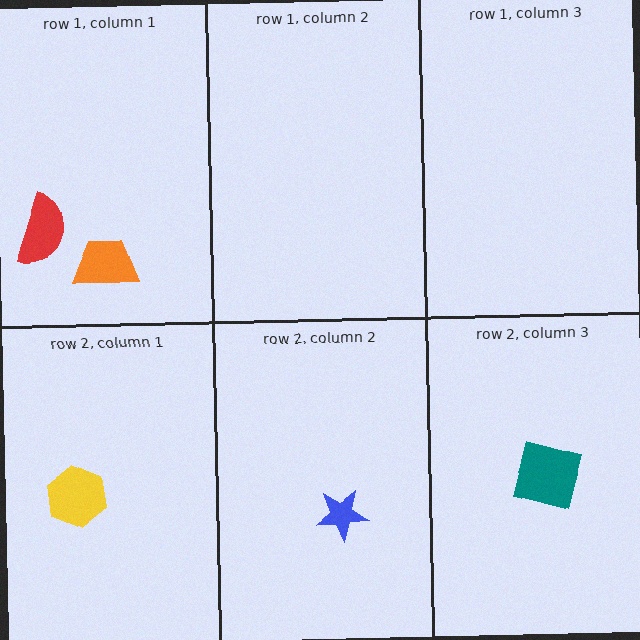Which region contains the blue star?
The row 2, column 2 region.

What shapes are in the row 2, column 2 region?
The blue star.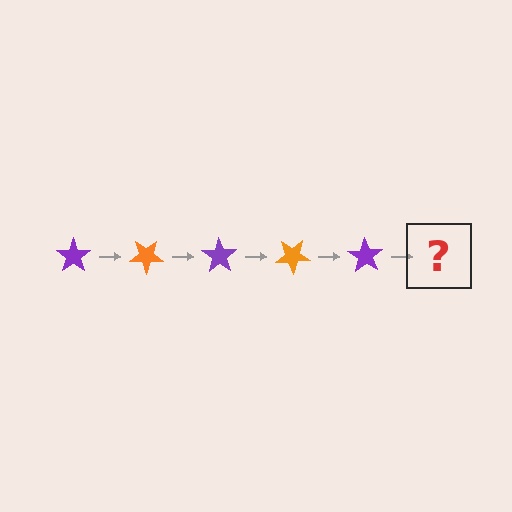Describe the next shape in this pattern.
It should be an orange star, rotated 175 degrees from the start.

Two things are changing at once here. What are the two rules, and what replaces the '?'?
The two rules are that it rotates 35 degrees each step and the color cycles through purple and orange. The '?' should be an orange star, rotated 175 degrees from the start.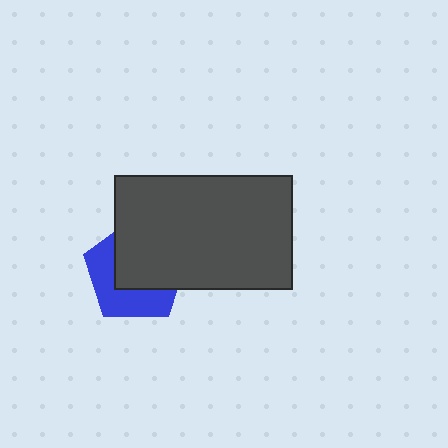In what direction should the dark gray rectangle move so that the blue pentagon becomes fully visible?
The dark gray rectangle should move toward the upper-right. That is the shortest direction to clear the overlap and leave the blue pentagon fully visible.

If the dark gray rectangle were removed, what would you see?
You would see the complete blue pentagon.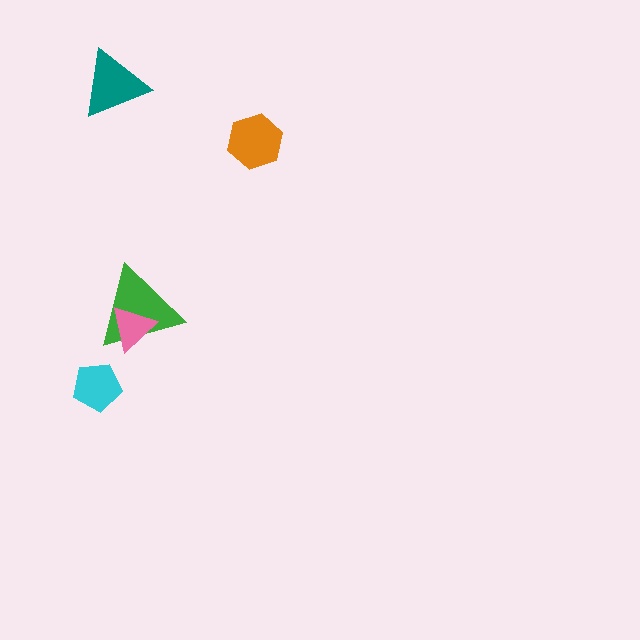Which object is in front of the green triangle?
The pink triangle is in front of the green triangle.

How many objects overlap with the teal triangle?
0 objects overlap with the teal triangle.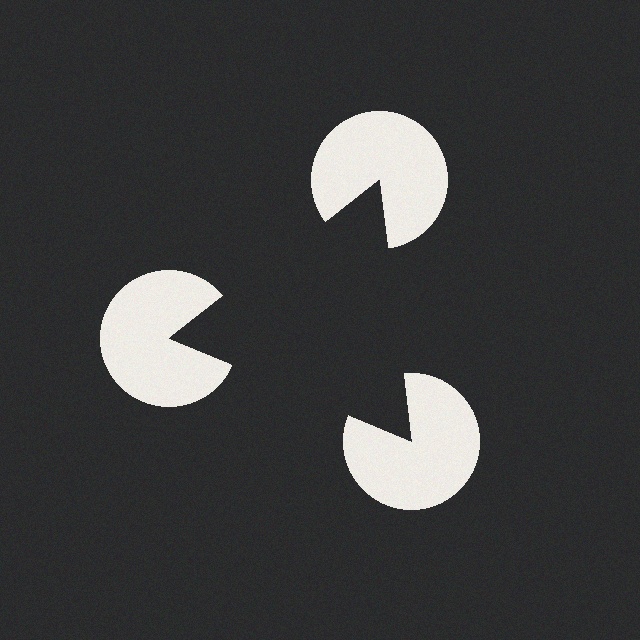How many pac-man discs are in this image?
There are 3 — one at each vertex of the illusory triangle.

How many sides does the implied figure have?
3 sides.